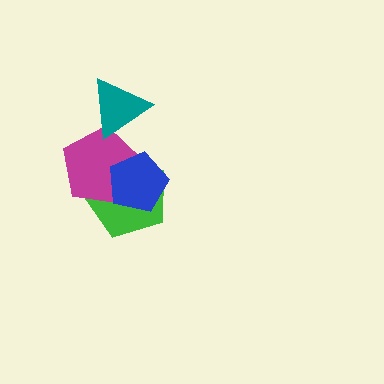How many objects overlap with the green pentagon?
2 objects overlap with the green pentagon.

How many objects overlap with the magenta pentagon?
3 objects overlap with the magenta pentagon.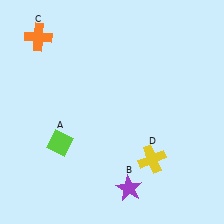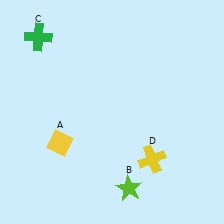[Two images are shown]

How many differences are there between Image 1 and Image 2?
There are 3 differences between the two images.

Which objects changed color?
A changed from lime to yellow. B changed from purple to lime. C changed from orange to green.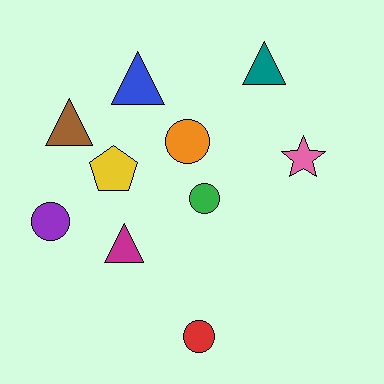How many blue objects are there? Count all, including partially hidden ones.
There is 1 blue object.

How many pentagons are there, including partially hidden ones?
There is 1 pentagon.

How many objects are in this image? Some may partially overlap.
There are 10 objects.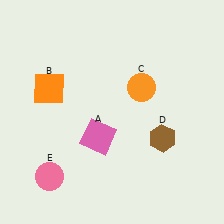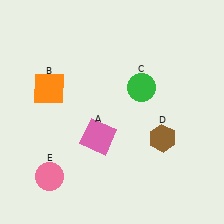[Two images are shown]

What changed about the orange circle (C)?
In Image 1, C is orange. In Image 2, it changed to green.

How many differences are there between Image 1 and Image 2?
There is 1 difference between the two images.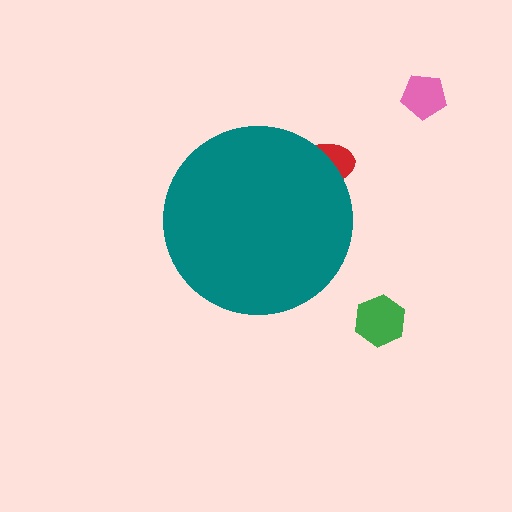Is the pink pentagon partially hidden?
No, the pink pentagon is fully visible.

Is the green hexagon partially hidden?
No, the green hexagon is fully visible.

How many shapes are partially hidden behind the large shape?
1 shape is partially hidden.